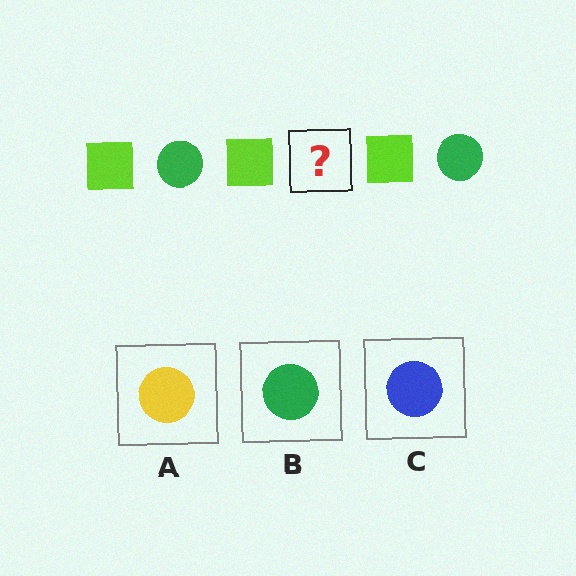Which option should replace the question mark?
Option B.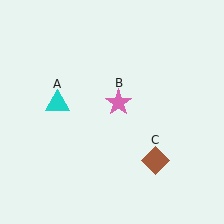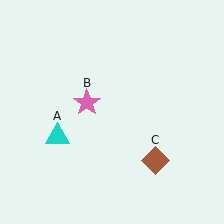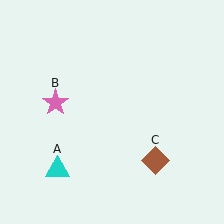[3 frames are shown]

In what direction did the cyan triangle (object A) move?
The cyan triangle (object A) moved down.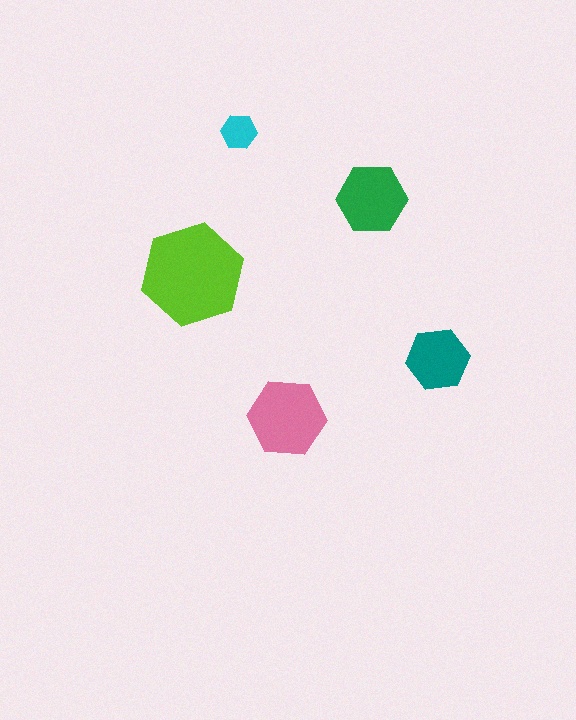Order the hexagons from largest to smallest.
the lime one, the pink one, the green one, the teal one, the cyan one.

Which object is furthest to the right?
The teal hexagon is rightmost.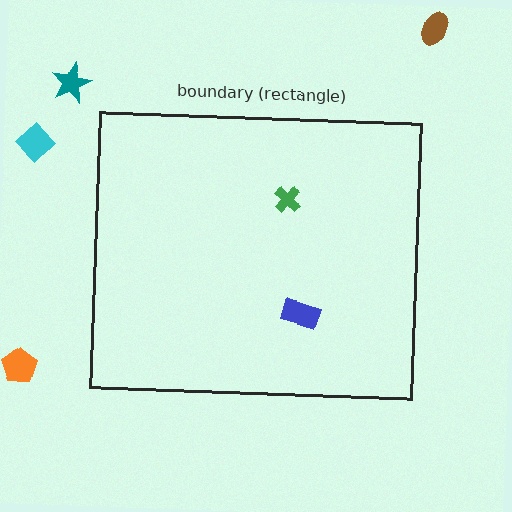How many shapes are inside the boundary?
2 inside, 4 outside.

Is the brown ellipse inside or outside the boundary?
Outside.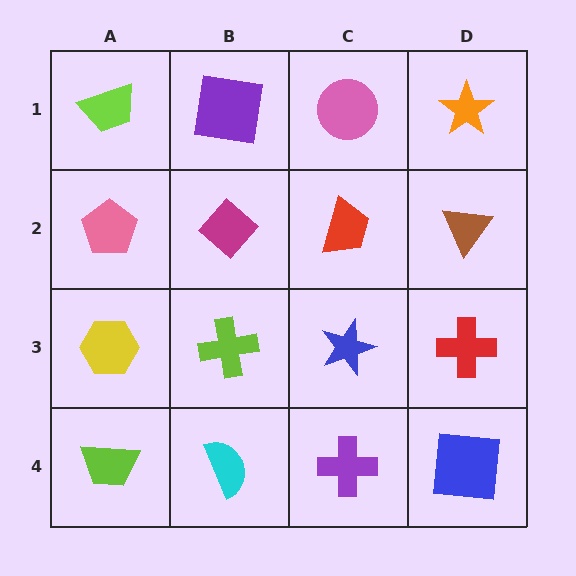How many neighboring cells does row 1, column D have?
2.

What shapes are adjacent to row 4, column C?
A blue star (row 3, column C), a cyan semicircle (row 4, column B), a blue square (row 4, column D).